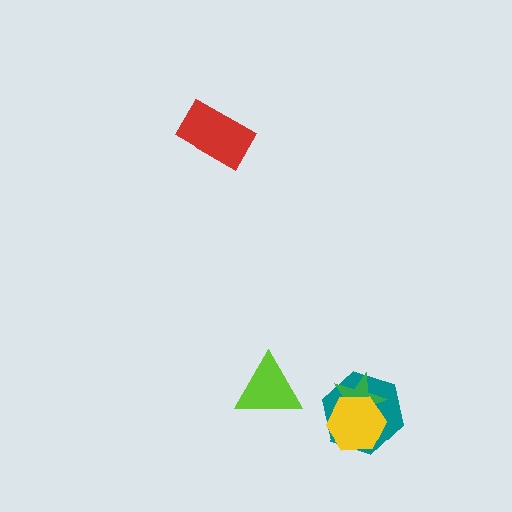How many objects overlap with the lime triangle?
0 objects overlap with the lime triangle.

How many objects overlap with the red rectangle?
0 objects overlap with the red rectangle.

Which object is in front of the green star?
The yellow hexagon is in front of the green star.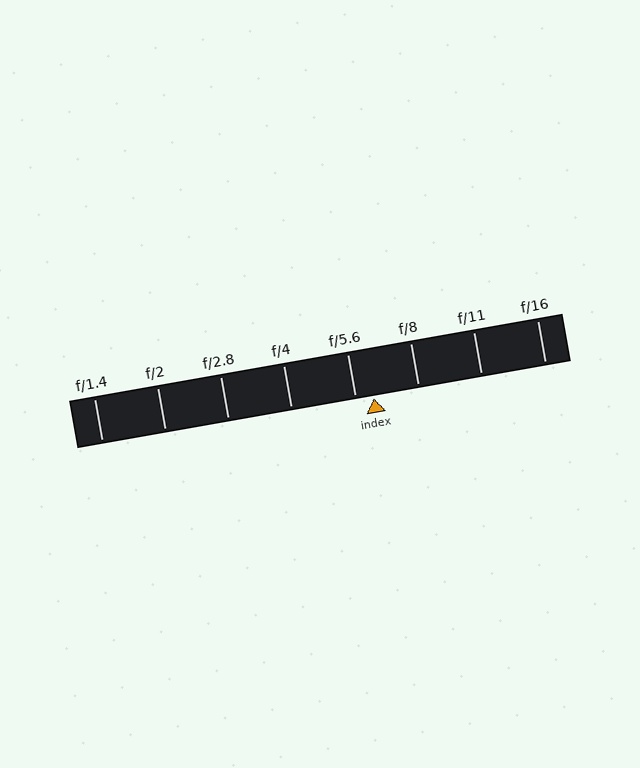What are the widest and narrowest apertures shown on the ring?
The widest aperture shown is f/1.4 and the narrowest is f/16.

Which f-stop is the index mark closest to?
The index mark is closest to f/5.6.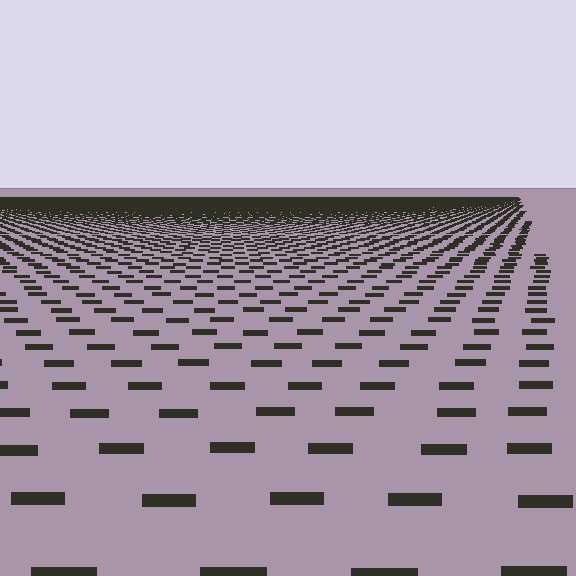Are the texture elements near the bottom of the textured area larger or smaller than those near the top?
Larger. Near the bottom, elements are closer to the viewer and appear at a bigger on-screen size.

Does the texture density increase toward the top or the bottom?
Density increases toward the top.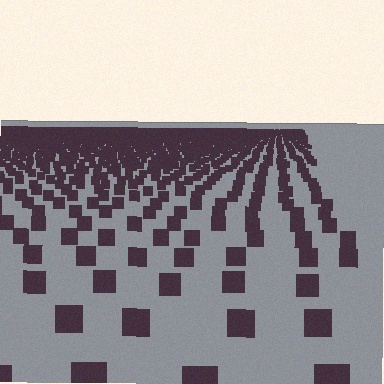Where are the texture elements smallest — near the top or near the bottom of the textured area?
Near the top.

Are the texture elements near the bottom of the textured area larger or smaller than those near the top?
Larger. Near the bottom, elements are closer to the viewer and appear at a bigger on-screen size.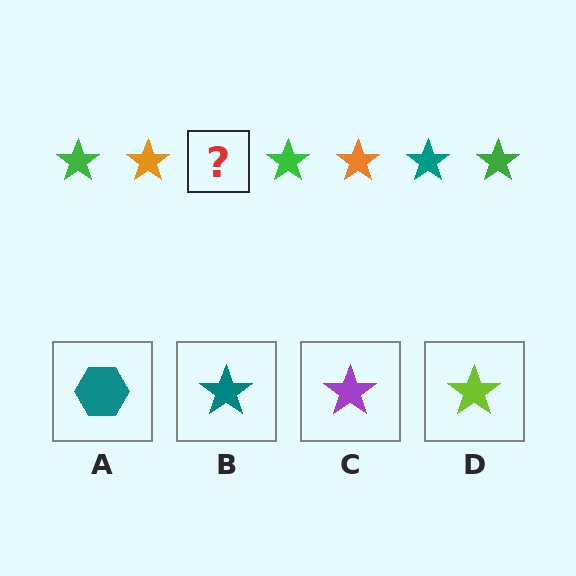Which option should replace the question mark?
Option B.